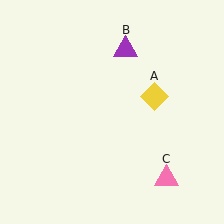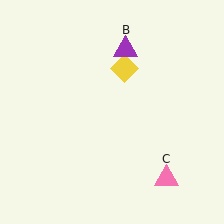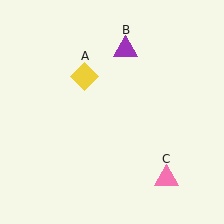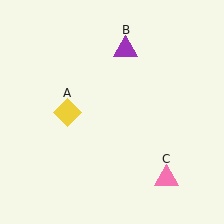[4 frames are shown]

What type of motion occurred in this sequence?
The yellow diamond (object A) rotated counterclockwise around the center of the scene.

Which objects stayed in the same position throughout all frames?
Purple triangle (object B) and pink triangle (object C) remained stationary.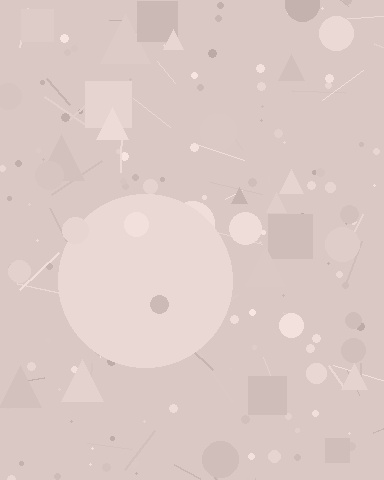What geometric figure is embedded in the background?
A circle is embedded in the background.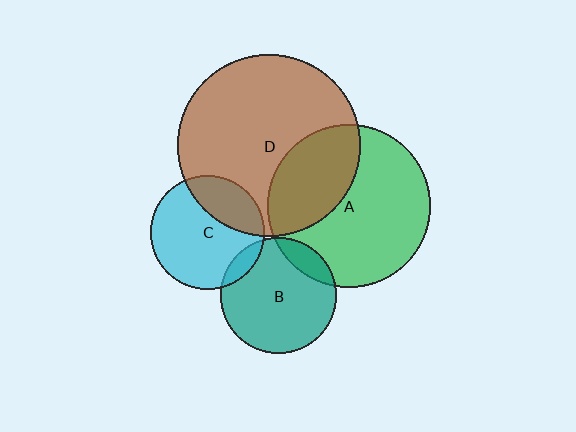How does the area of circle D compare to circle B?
Approximately 2.5 times.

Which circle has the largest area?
Circle D (brown).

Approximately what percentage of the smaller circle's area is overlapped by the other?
Approximately 10%.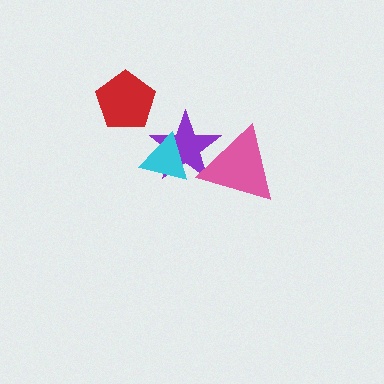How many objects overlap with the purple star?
2 objects overlap with the purple star.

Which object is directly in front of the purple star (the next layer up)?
The pink triangle is directly in front of the purple star.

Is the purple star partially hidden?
Yes, it is partially covered by another shape.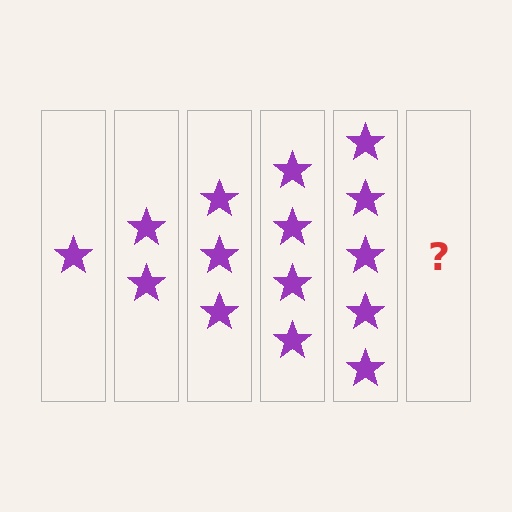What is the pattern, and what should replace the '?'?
The pattern is that each step adds one more star. The '?' should be 6 stars.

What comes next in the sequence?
The next element should be 6 stars.